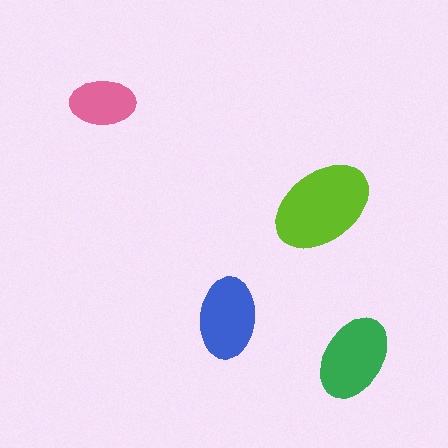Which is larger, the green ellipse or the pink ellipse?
The green one.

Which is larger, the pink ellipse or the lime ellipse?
The lime one.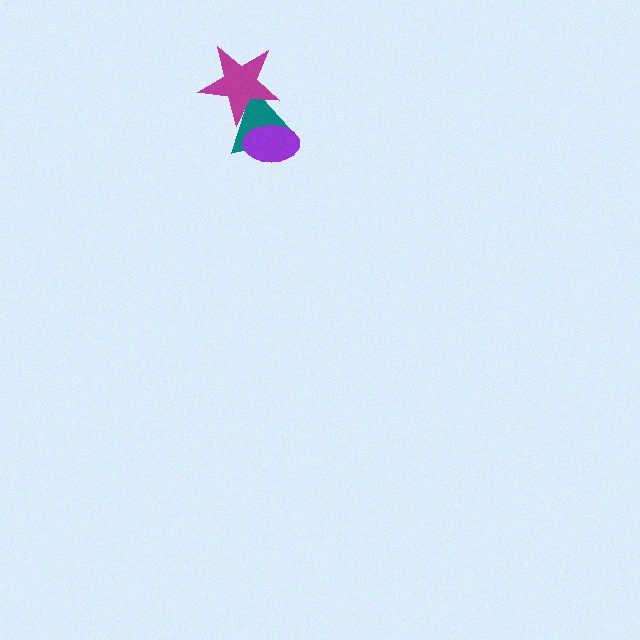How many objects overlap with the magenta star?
1 object overlaps with the magenta star.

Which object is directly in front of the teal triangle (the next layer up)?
The purple ellipse is directly in front of the teal triangle.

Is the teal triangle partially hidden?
Yes, it is partially covered by another shape.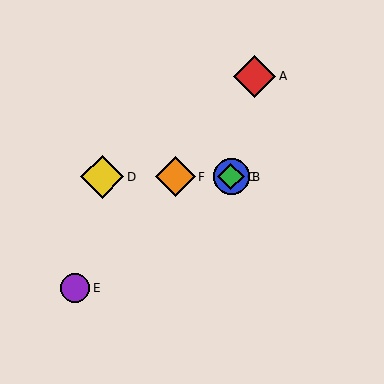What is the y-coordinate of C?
Object C is at y≈177.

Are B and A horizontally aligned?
No, B is at y≈177 and A is at y≈76.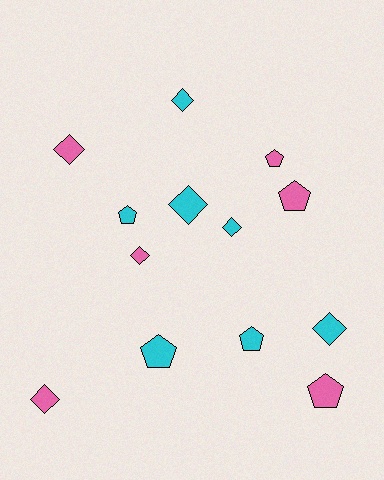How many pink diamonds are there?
There are 3 pink diamonds.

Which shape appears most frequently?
Diamond, with 7 objects.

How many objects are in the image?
There are 13 objects.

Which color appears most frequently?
Cyan, with 7 objects.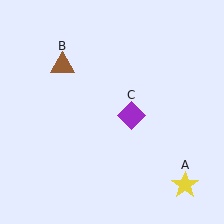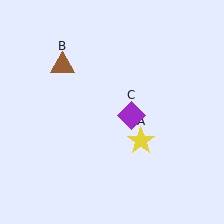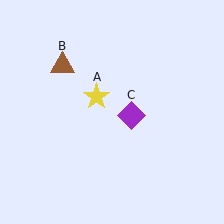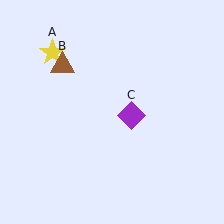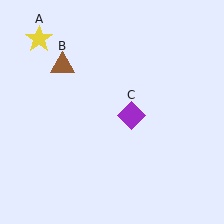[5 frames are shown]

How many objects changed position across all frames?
1 object changed position: yellow star (object A).